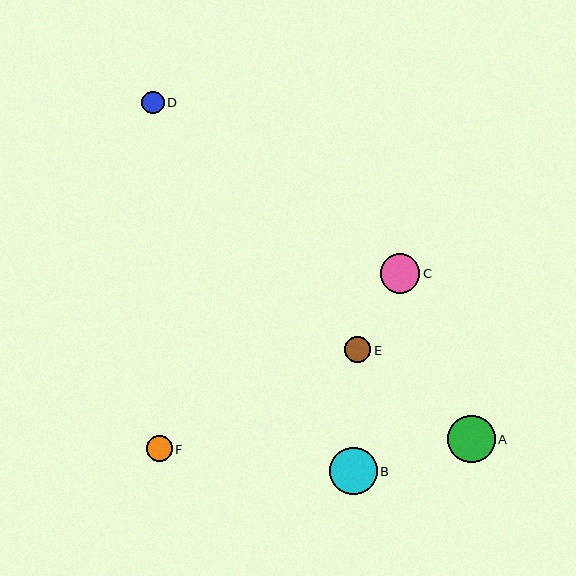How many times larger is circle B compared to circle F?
Circle B is approximately 1.8 times the size of circle F.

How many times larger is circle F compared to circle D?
Circle F is approximately 1.2 times the size of circle D.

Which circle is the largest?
Circle A is the largest with a size of approximately 48 pixels.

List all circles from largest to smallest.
From largest to smallest: A, B, C, E, F, D.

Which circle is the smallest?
Circle D is the smallest with a size of approximately 22 pixels.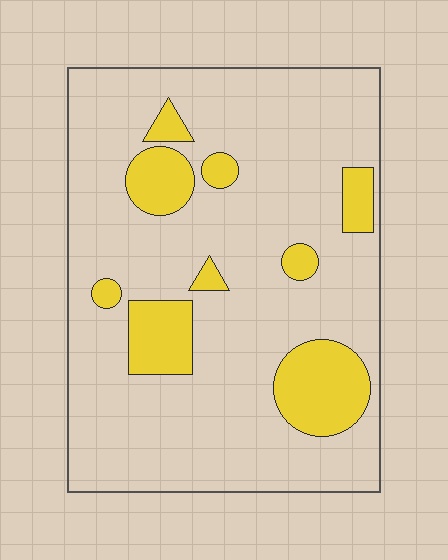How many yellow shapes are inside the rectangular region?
9.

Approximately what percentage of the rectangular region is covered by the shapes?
Approximately 15%.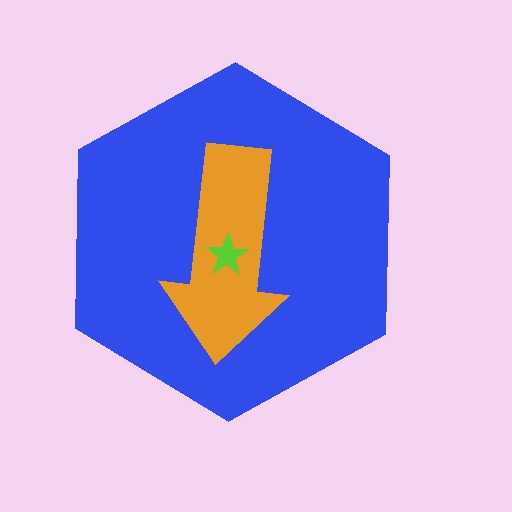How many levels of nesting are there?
3.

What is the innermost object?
The lime star.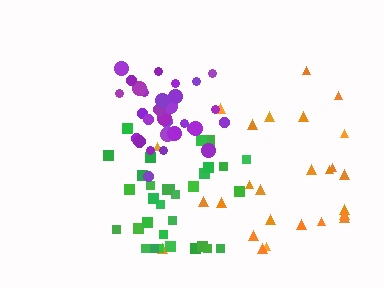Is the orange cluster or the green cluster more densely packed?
Green.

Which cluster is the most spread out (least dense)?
Orange.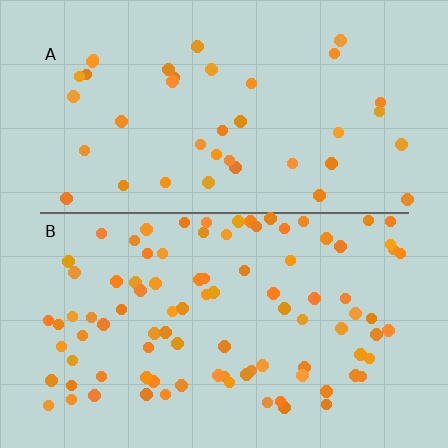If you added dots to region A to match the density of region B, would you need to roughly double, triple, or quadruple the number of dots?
Approximately double.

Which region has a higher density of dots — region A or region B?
B (the bottom).